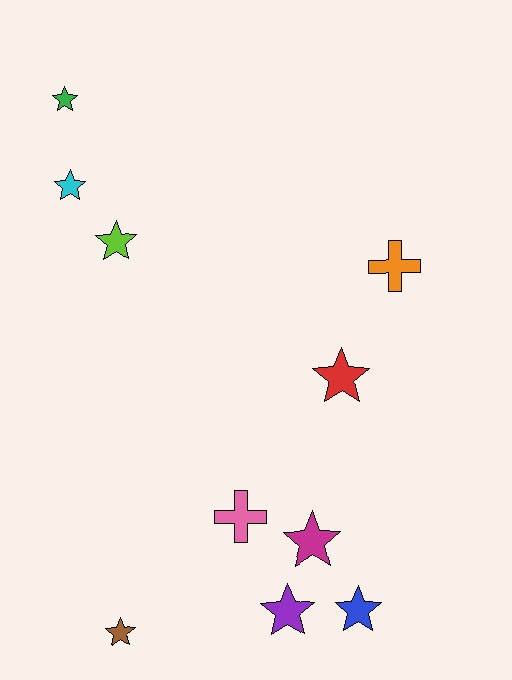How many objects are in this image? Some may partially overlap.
There are 10 objects.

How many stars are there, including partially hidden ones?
There are 8 stars.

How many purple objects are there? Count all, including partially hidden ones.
There is 1 purple object.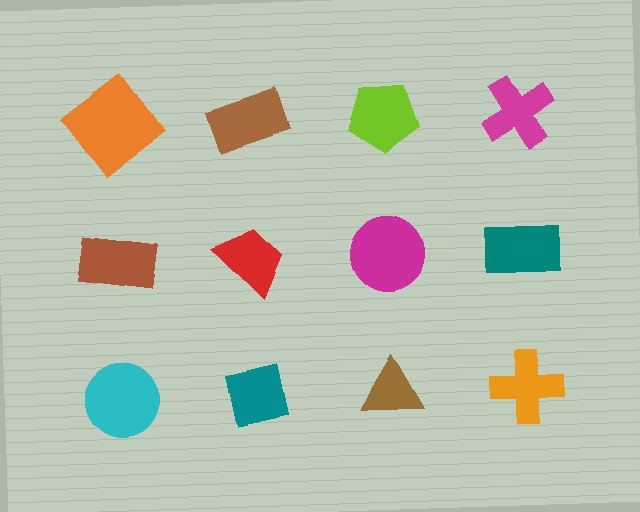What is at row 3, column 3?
A brown triangle.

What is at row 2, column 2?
A red trapezoid.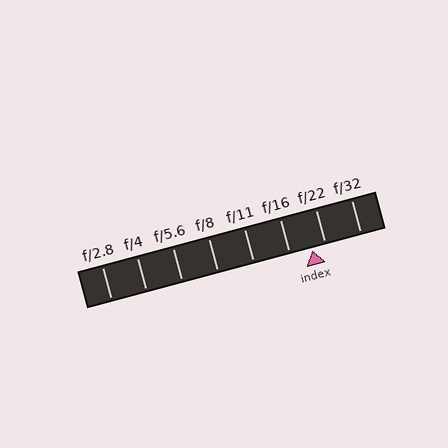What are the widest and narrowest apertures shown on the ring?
The widest aperture shown is f/2.8 and the narrowest is f/32.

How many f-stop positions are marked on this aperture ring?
There are 8 f-stop positions marked.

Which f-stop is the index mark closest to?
The index mark is closest to f/22.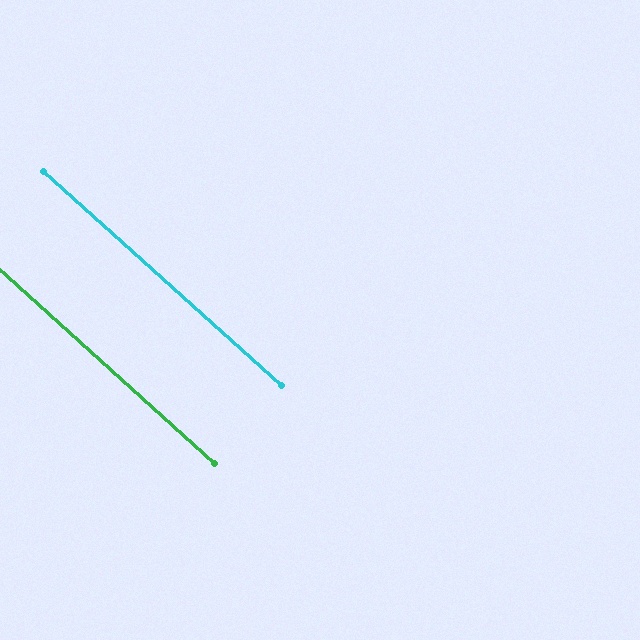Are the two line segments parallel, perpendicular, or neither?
Parallel — their directions differ by only 0.1°.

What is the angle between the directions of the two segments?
Approximately 0 degrees.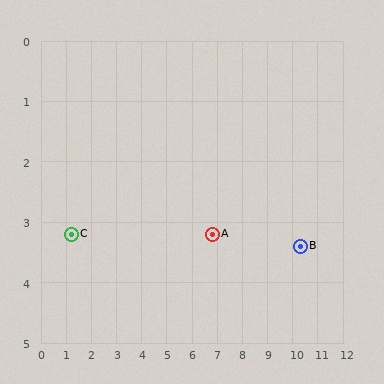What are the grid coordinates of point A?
Point A is at approximately (6.8, 3.2).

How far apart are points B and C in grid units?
Points B and C are about 9.1 grid units apart.